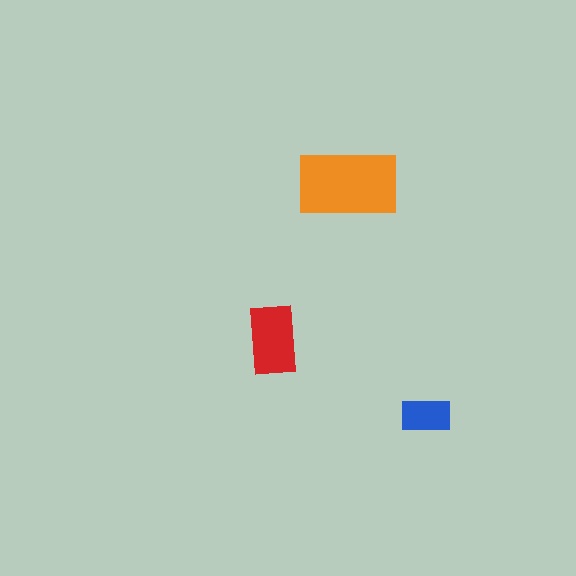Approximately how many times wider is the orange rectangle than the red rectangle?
About 1.5 times wider.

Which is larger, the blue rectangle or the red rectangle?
The red one.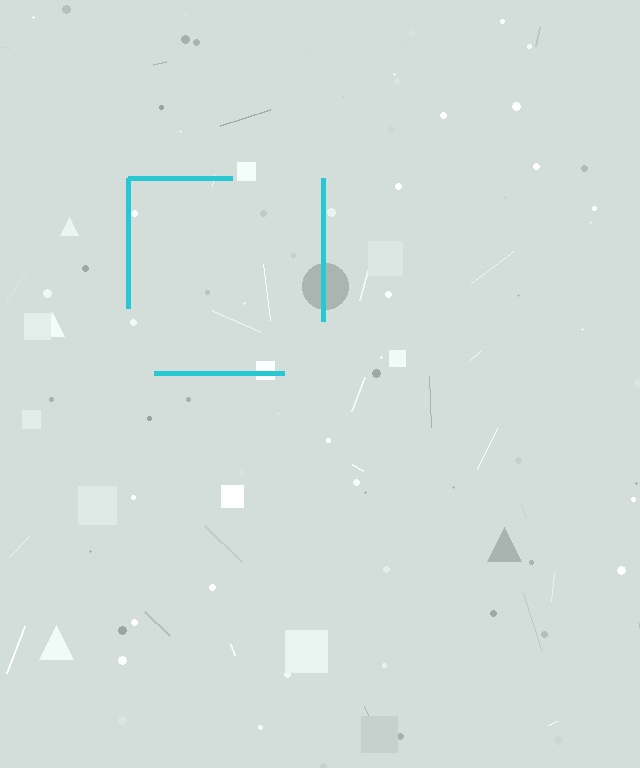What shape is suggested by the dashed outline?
The dashed outline suggests a square.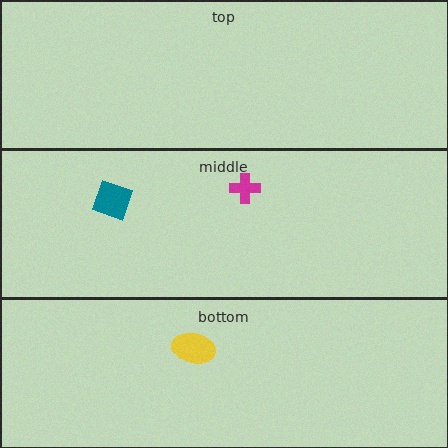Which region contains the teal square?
The middle region.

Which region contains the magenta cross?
The middle region.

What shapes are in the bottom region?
The yellow ellipse.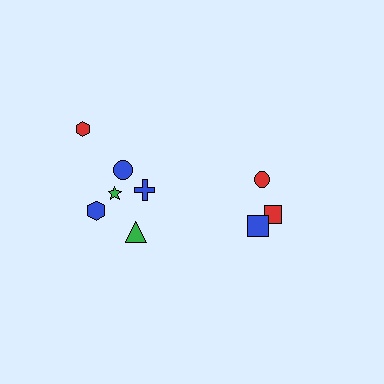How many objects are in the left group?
There are 6 objects.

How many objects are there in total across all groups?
There are 9 objects.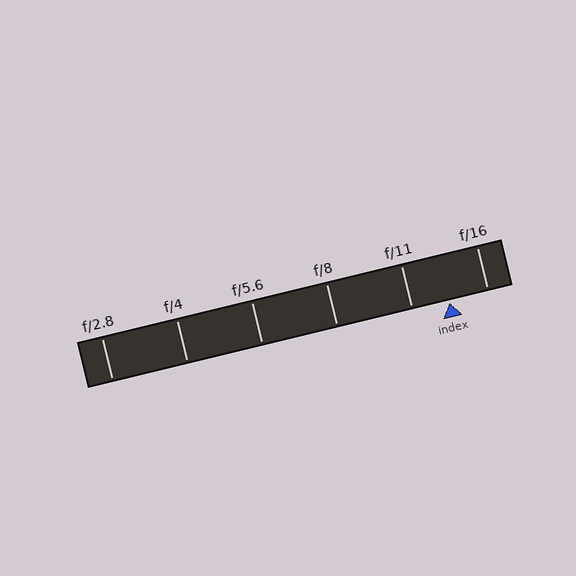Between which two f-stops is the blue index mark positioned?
The index mark is between f/11 and f/16.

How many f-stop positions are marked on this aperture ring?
There are 6 f-stop positions marked.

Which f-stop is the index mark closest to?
The index mark is closest to f/11.